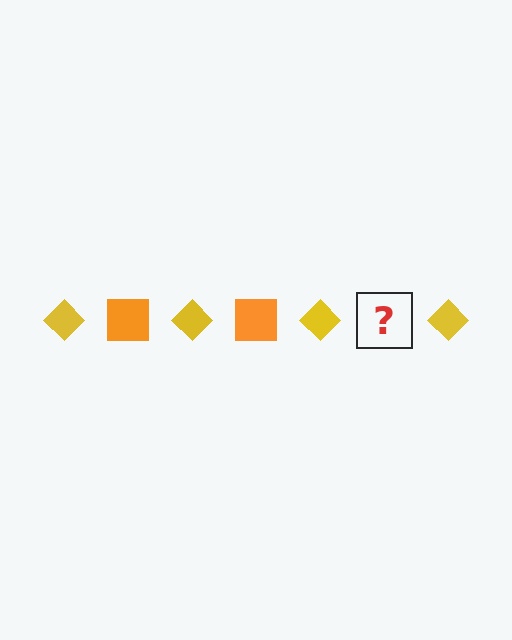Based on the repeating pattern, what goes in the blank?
The blank should be an orange square.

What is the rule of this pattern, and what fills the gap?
The rule is that the pattern alternates between yellow diamond and orange square. The gap should be filled with an orange square.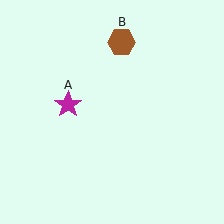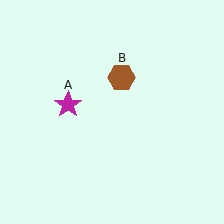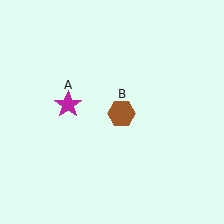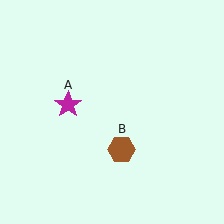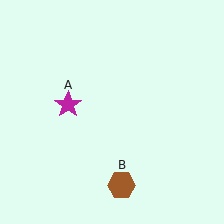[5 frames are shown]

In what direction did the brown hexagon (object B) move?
The brown hexagon (object B) moved down.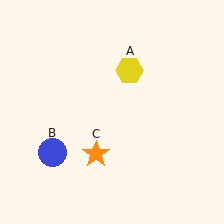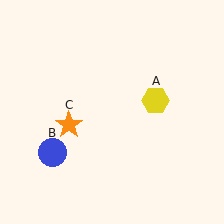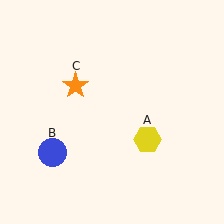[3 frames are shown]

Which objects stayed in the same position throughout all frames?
Blue circle (object B) remained stationary.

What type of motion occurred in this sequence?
The yellow hexagon (object A), orange star (object C) rotated clockwise around the center of the scene.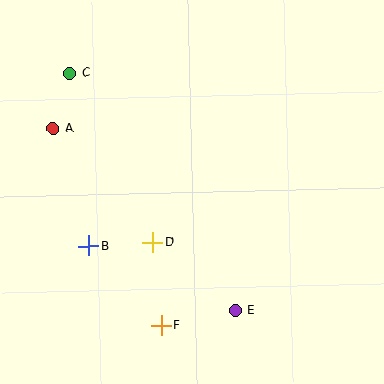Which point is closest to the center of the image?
Point D at (153, 242) is closest to the center.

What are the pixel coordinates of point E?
Point E is at (235, 310).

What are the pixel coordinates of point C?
Point C is at (70, 73).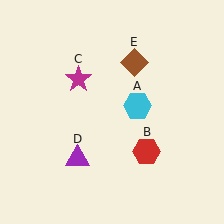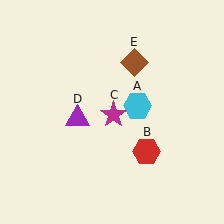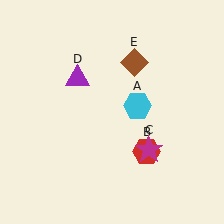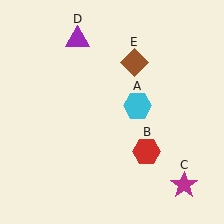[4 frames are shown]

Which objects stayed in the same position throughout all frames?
Cyan hexagon (object A) and red hexagon (object B) and brown diamond (object E) remained stationary.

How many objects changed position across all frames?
2 objects changed position: magenta star (object C), purple triangle (object D).